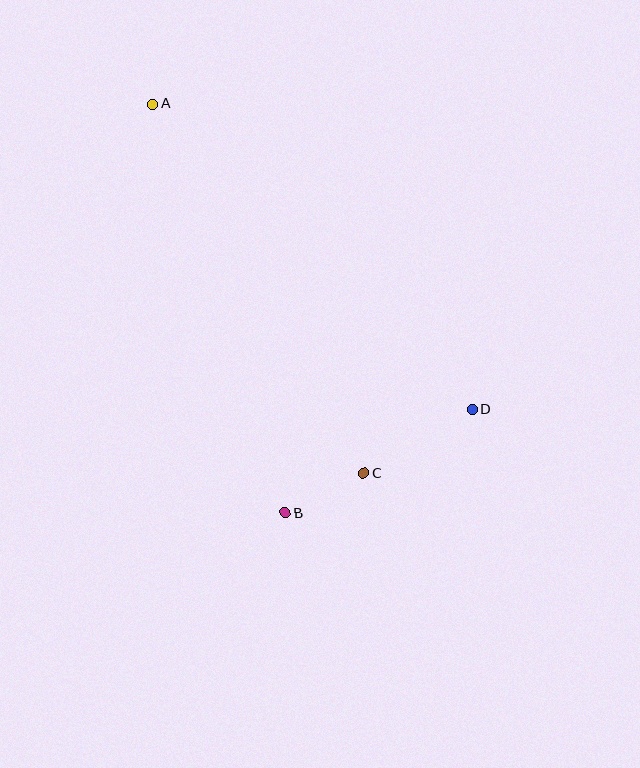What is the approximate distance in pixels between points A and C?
The distance between A and C is approximately 426 pixels.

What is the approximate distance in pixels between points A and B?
The distance between A and B is approximately 430 pixels.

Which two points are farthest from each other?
Points A and D are farthest from each other.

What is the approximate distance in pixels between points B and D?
The distance between B and D is approximately 214 pixels.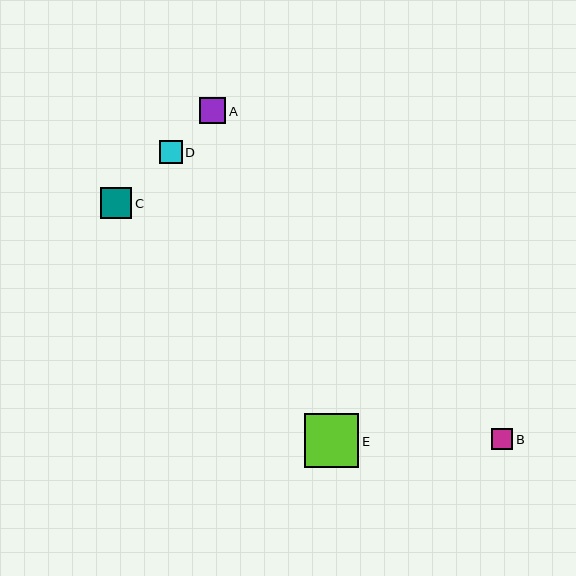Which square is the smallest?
Square B is the smallest with a size of approximately 22 pixels.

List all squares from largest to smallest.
From largest to smallest: E, C, A, D, B.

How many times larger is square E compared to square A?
Square E is approximately 2.1 times the size of square A.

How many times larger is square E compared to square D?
Square E is approximately 2.4 times the size of square D.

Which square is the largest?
Square E is the largest with a size of approximately 54 pixels.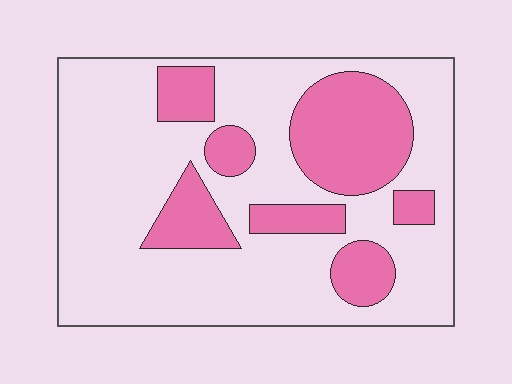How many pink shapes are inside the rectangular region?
7.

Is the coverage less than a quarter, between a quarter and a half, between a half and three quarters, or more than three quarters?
Between a quarter and a half.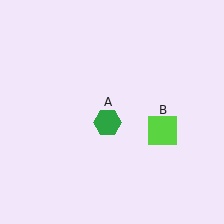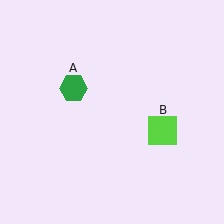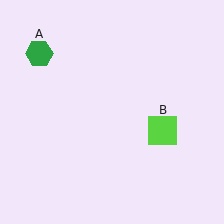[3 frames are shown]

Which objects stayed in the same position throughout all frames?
Lime square (object B) remained stationary.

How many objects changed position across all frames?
1 object changed position: green hexagon (object A).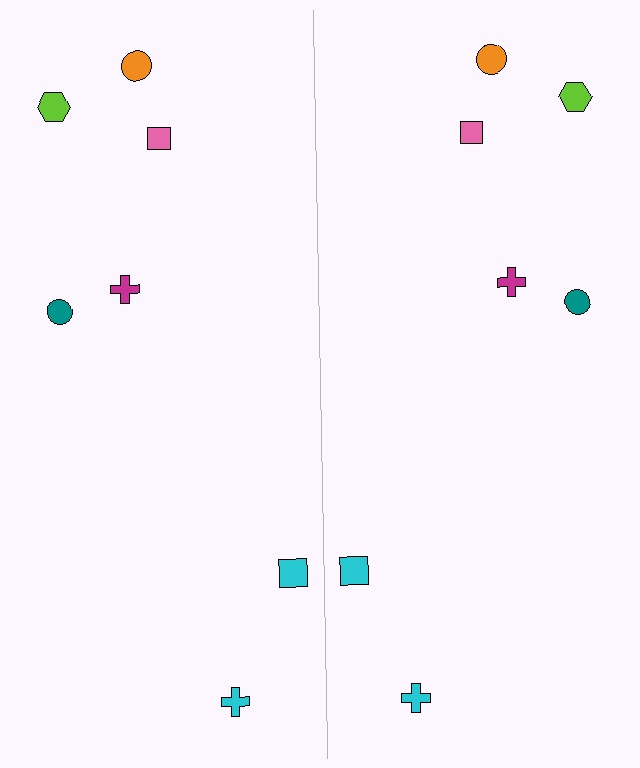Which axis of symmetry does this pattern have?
The pattern has a vertical axis of symmetry running through the center of the image.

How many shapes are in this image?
There are 14 shapes in this image.